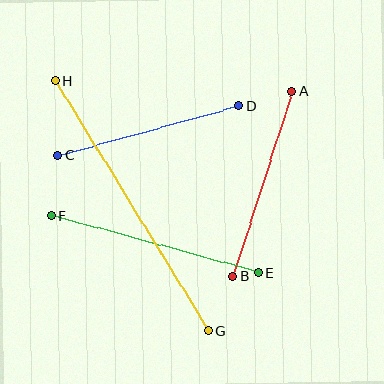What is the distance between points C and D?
The distance is approximately 187 pixels.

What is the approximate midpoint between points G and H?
The midpoint is at approximately (132, 206) pixels.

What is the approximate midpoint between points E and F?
The midpoint is at approximately (155, 244) pixels.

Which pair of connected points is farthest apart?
Points G and H are farthest apart.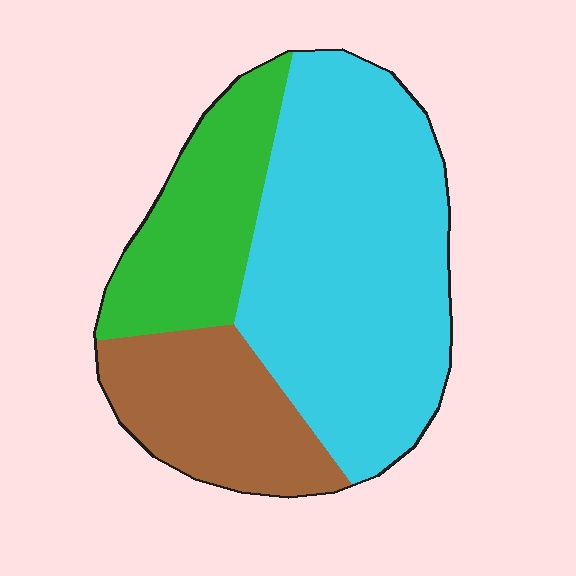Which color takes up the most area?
Cyan, at roughly 55%.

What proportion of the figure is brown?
Brown covers around 20% of the figure.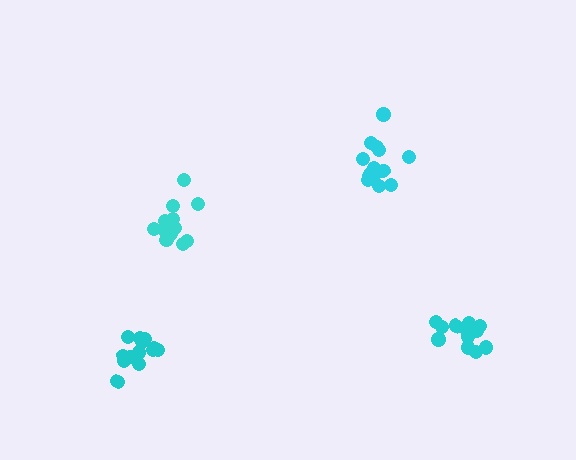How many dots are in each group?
Group 1: 15 dots, Group 2: 13 dots, Group 3: 14 dots, Group 4: 13 dots (55 total).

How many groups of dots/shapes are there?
There are 4 groups.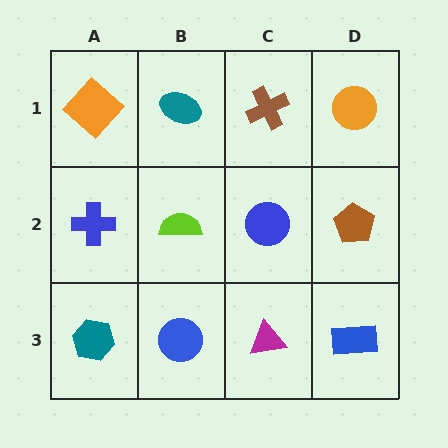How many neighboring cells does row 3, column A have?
2.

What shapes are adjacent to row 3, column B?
A lime semicircle (row 2, column B), a teal hexagon (row 3, column A), a magenta triangle (row 3, column C).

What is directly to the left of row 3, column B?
A teal hexagon.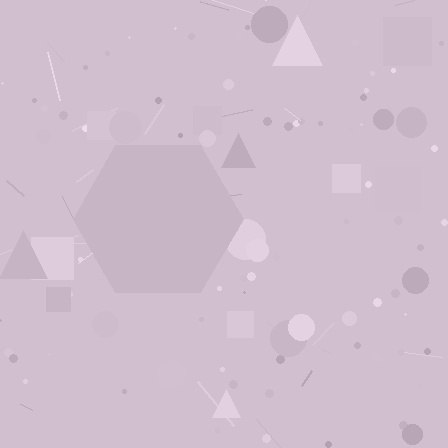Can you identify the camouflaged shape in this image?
The camouflaged shape is a hexagon.